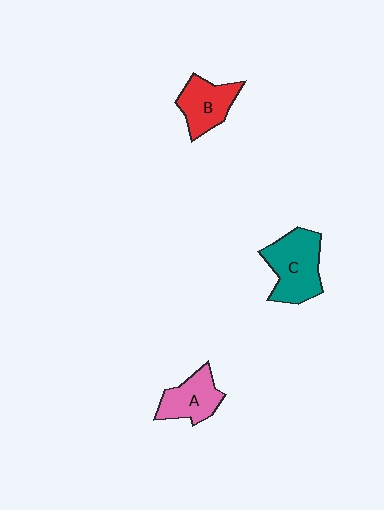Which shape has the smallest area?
Shape A (pink).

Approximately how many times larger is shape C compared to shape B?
Approximately 1.3 times.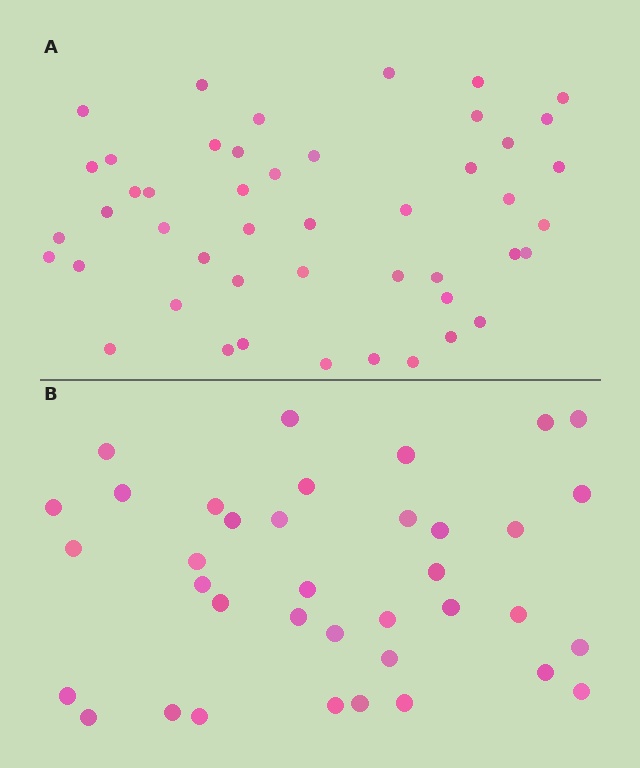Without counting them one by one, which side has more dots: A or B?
Region A (the top region) has more dots.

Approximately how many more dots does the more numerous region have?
Region A has roughly 10 or so more dots than region B.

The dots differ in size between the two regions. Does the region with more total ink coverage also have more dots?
No. Region B has more total ink coverage because its dots are larger, but region A actually contains more individual dots. Total area can be misleading — the number of items is what matters here.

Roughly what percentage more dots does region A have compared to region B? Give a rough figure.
About 25% more.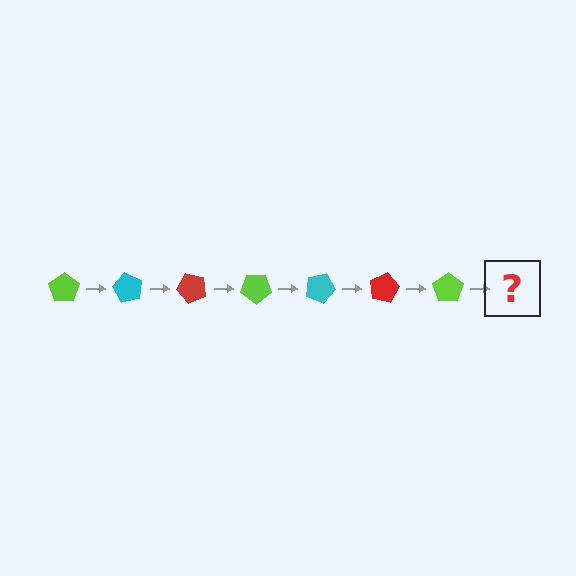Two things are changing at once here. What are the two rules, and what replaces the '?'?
The two rules are that it rotates 60 degrees each step and the color cycles through lime, cyan, and red. The '?' should be a cyan pentagon, rotated 420 degrees from the start.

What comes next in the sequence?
The next element should be a cyan pentagon, rotated 420 degrees from the start.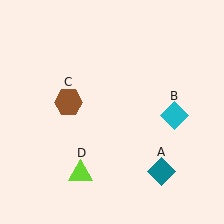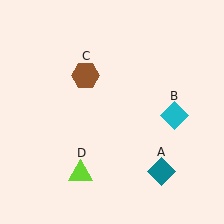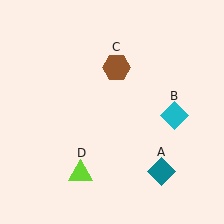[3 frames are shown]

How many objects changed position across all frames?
1 object changed position: brown hexagon (object C).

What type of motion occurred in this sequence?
The brown hexagon (object C) rotated clockwise around the center of the scene.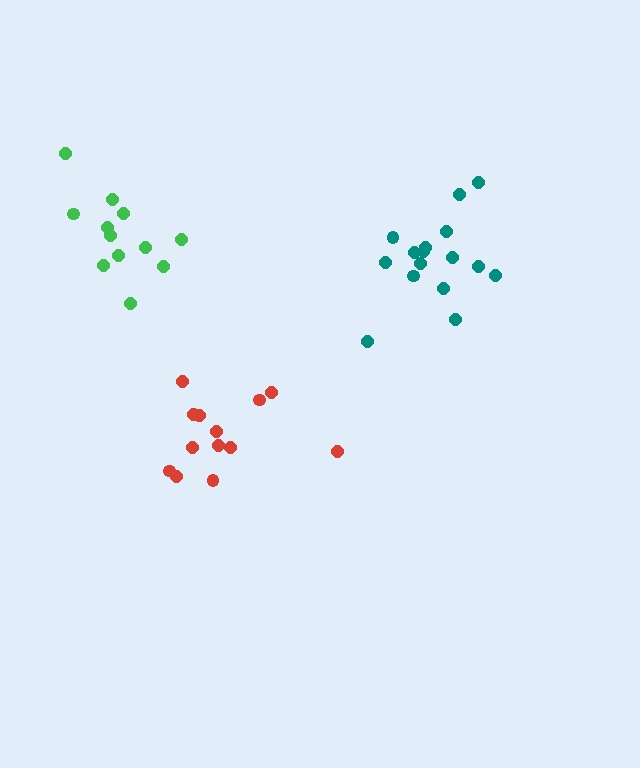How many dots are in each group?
Group 1: 16 dots, Group 2: 12 dots, Group 3: 13 dots (41 total).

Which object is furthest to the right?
The teal cluster is rightmost.